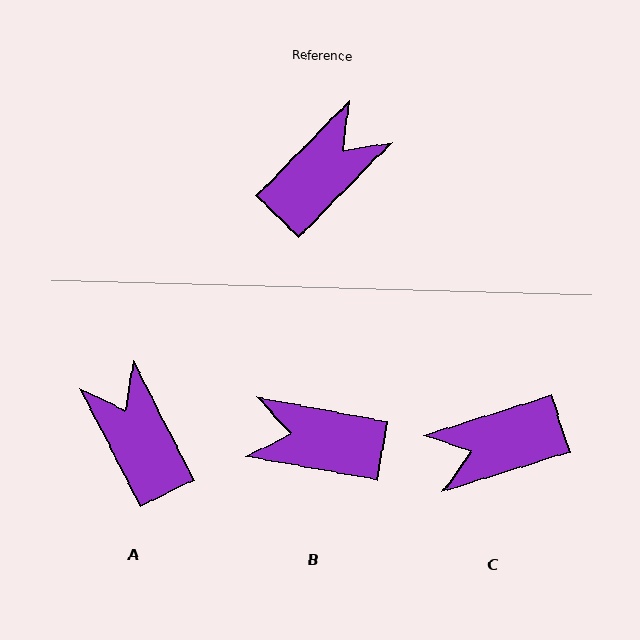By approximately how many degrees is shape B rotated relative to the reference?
Approximately 124 degrees counter-clockwise.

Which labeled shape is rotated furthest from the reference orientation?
C, about 152 degrees away.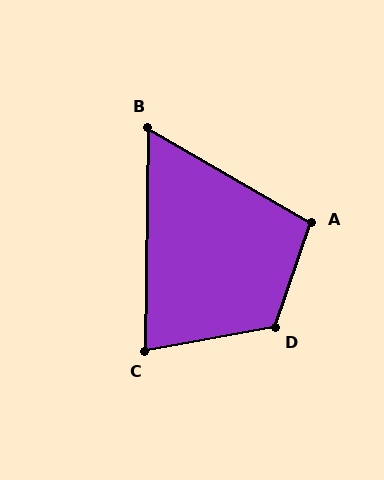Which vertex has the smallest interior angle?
B, at approximately 61 degrees.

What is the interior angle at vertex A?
Approximately 101 degrees (obtuse).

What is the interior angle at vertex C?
Approximately 79 degrees (acute).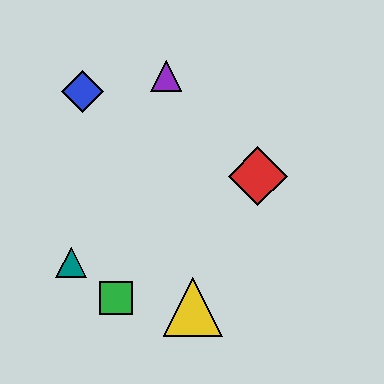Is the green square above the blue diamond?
No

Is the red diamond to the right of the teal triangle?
Yes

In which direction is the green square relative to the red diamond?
The green square is to the left of the red diamond.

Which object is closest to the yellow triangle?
The green square is closest to the yellow triangle.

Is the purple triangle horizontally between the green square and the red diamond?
Yes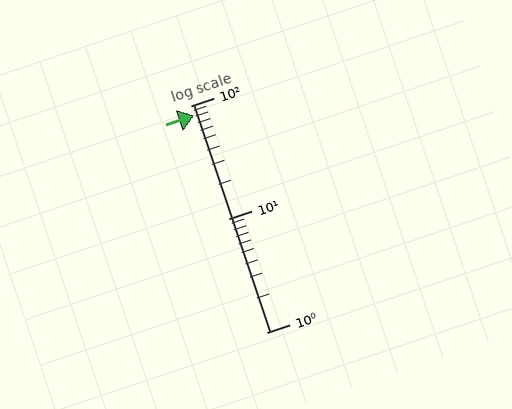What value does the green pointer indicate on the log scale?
The pointer indicates approximately 82.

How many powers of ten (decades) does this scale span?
The scale spans 2 decades, from 1 to 100.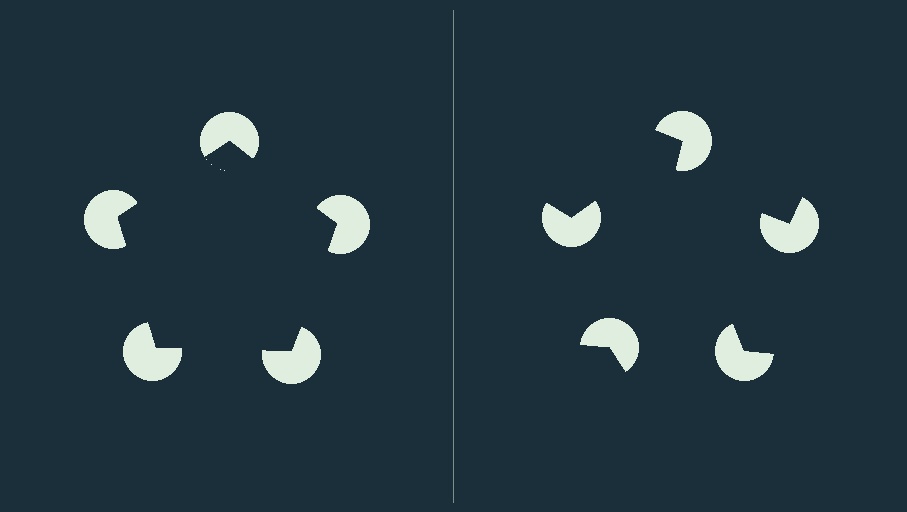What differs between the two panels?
The pac-man discs are positioned identically on both sides; only the wedge orientations differ. On the left they align to a pentagon; on the right they are misaligned.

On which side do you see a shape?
An illusory pentagon appears on the left side. On the right side the wedge cuts are rotated, so no coherent shape forms.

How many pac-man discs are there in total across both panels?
10 — 5 on each side.